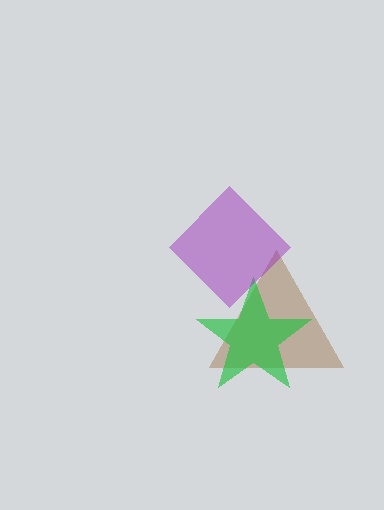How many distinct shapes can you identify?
There are 3 distinct shapes: a brown triangle, a green star, a purple diamond.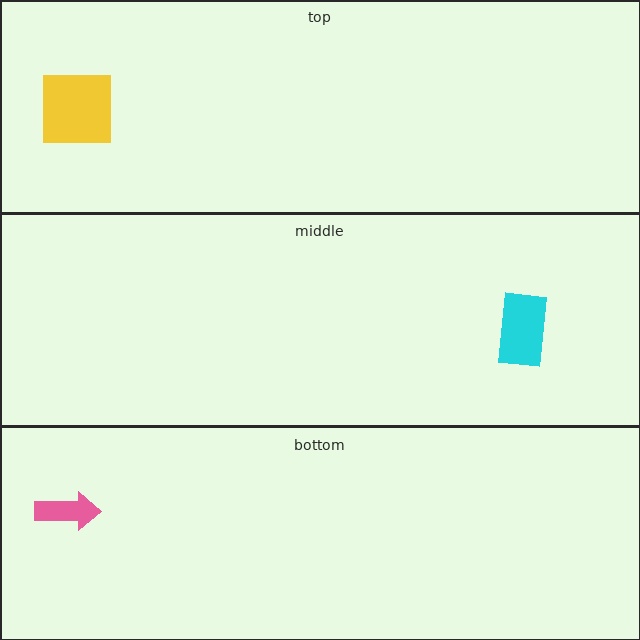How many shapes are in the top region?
1.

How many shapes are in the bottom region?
1.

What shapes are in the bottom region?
The pink arrow.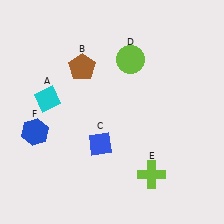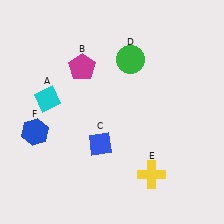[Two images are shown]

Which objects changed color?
B changed from brown to magenta. D changed from lime to green. E changed from lime to yellow.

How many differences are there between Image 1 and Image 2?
There are 3 differences between the two images.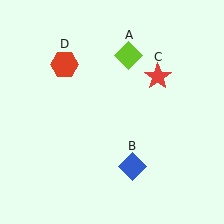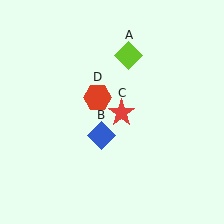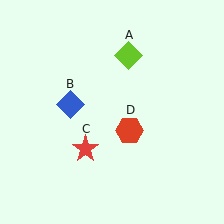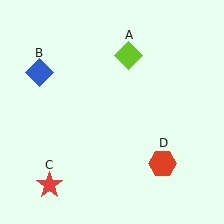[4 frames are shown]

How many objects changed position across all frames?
3 objects changed position: blue diamond (object B), red star (object C), red hexagon (object D).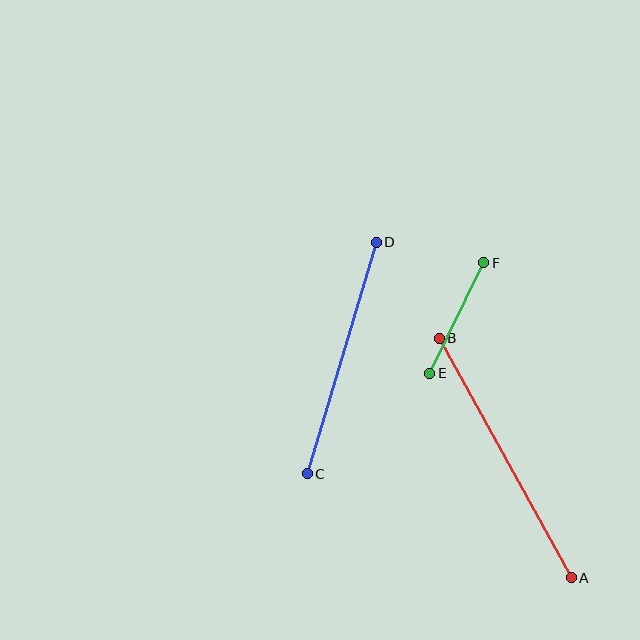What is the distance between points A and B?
The distance is approximately 273 pixels.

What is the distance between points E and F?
The distance is approximately 123 pixels.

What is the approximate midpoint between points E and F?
The midpoint is at approximately (457, 318) pixels.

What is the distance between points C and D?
The distance is approximately 241 pixels.